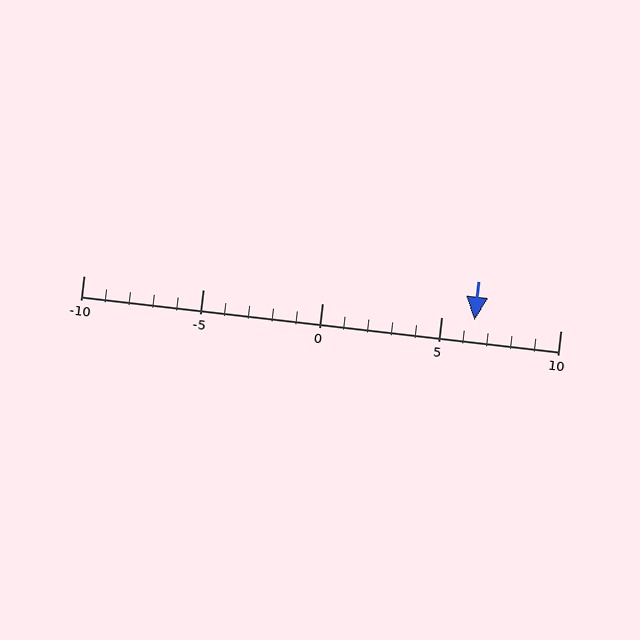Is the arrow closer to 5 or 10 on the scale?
The arrow is closer to 5.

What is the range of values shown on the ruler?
The ruler shows values from -10 to 10.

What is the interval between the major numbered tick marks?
The major tick marks are spaced 5 units apart.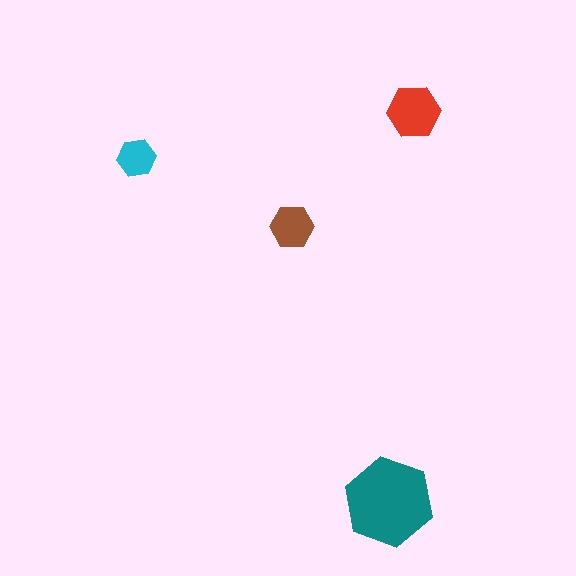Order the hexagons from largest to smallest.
the teal one, the red one, the brown one, the cyan one.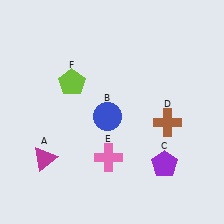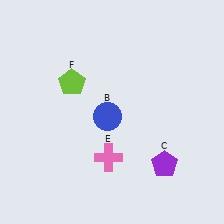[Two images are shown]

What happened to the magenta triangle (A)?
The magenta triangle (A) was removed in Image 2. It was in the bottom-left area of Image 1.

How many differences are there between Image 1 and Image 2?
There are 2 differences between the two images.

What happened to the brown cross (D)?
The brown cross (D) was removed in Image 2. It was in the bottom-right area of Image 1.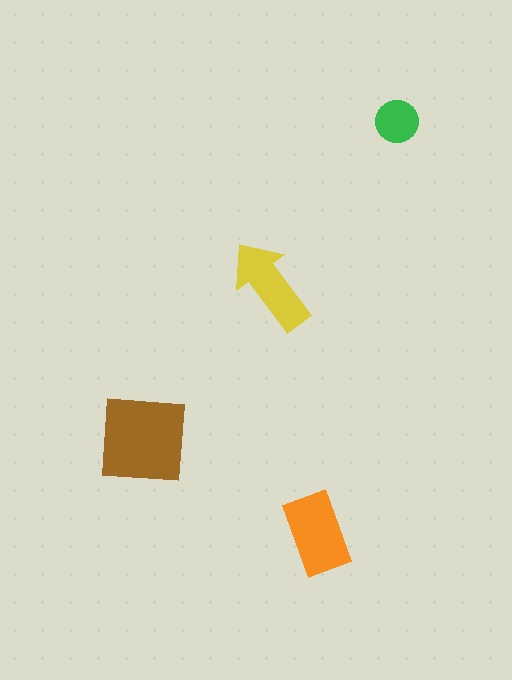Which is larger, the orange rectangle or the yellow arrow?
The orange rectangle.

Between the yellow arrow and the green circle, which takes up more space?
The yellow arrow.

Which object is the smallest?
The green circle.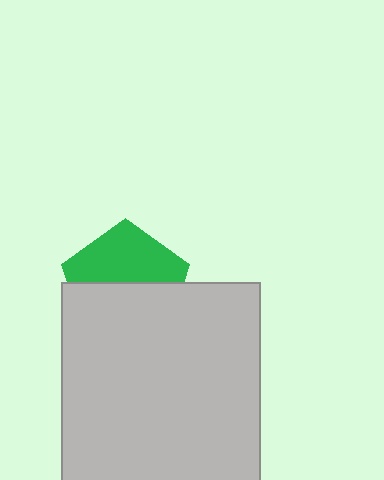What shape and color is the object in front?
The object in front is a light gray square.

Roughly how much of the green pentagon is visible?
About half of it is visible (roughly 46%).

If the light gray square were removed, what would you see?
You would see the complete green pentagon.